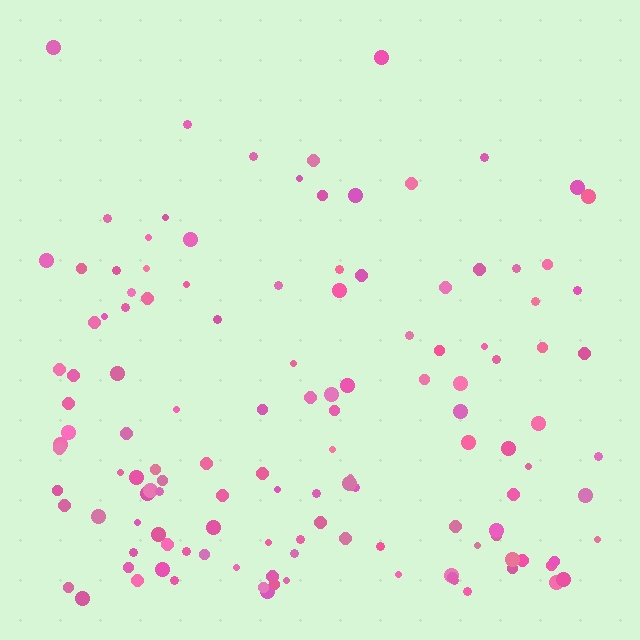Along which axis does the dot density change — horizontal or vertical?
Vertical.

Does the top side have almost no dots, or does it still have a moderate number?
Still a moderate number, just noticeably fewer than the bottom.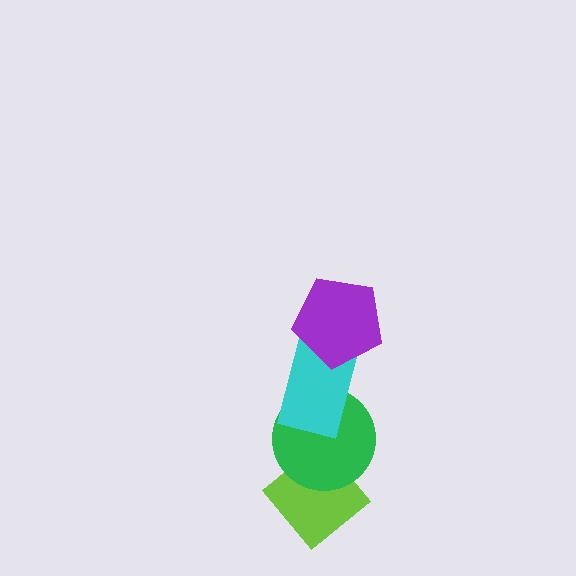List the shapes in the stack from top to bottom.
From top to bottom: the purple pentagon, the cyan rectangle, the green circle, the lime diamond.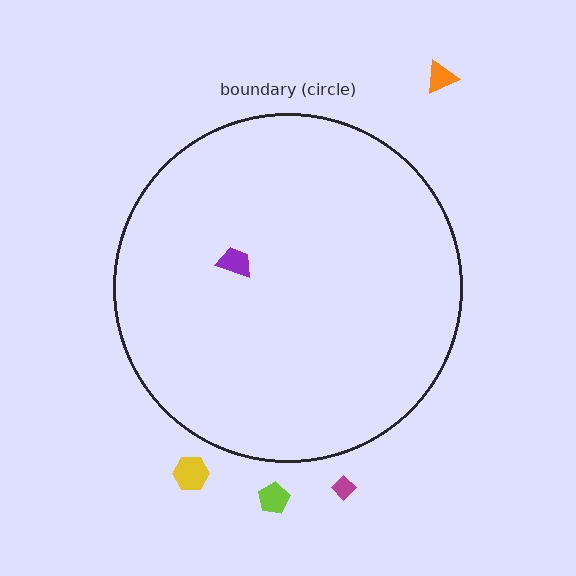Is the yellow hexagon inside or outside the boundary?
Outside.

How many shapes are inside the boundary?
1 inside, 4 outside.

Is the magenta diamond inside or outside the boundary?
Outside.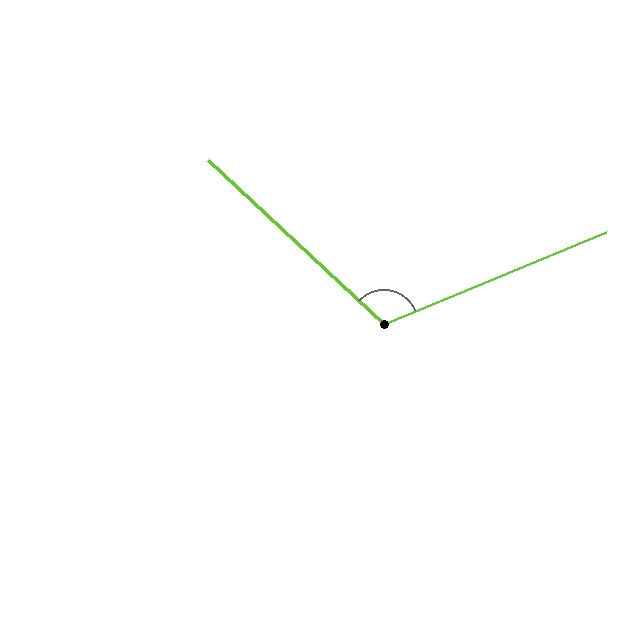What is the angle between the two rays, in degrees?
Approximately 115 degrees.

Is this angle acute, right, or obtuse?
It is obtuse.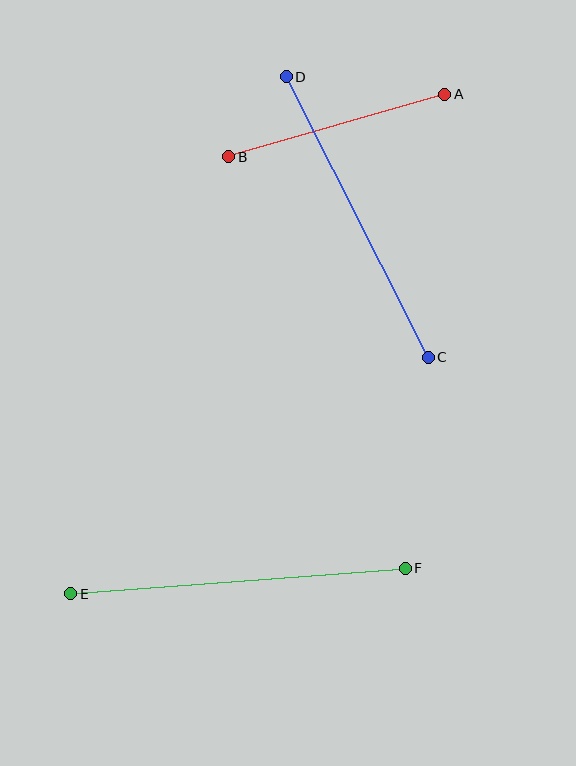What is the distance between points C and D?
The distance is approximately 315 pixels.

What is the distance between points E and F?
The distance is approximately 336 pixels.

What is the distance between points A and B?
The distance is approximately 225 pixels.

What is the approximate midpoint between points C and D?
The midpoint is at approximately (357, 217) pixels.